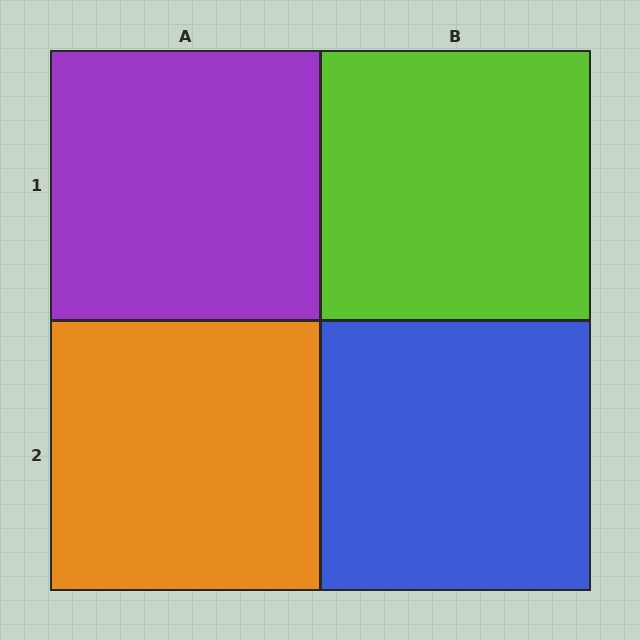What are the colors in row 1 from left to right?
Purple, lime.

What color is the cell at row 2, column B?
Blue.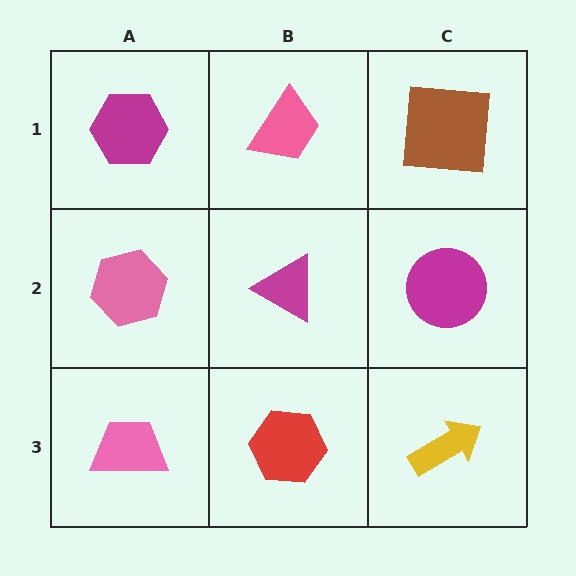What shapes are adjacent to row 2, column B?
A pink trapezoid (row 1, column B), a red hexagon (row 3, column B), a pink hexagon (row 2, column A), a magenta circle (row 2, column C).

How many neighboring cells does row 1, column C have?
2.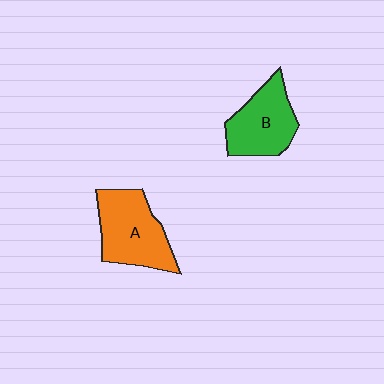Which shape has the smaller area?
Shape B (green).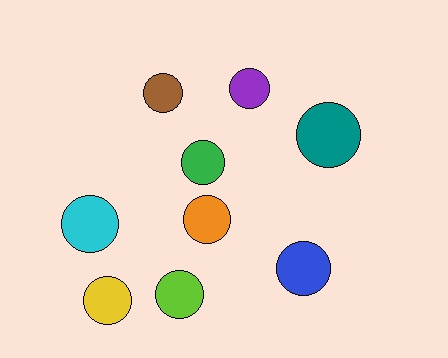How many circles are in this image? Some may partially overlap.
There are 9 circles.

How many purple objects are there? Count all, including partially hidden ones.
There is 1 purple object.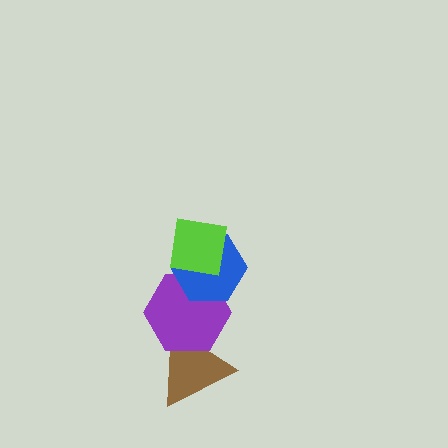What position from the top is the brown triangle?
The brown triangle is 4th from the top.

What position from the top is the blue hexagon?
The blue hexagon is 2nd from the top.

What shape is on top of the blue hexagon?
The lime square is on top of the blue hexagon.